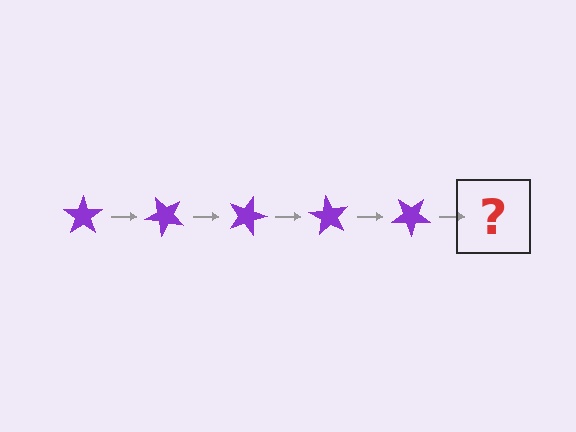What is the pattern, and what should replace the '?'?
The pattern is that the star rotates 45 degrees each step. The '?' should be a purple star rotated 225 degrees.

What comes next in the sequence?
The next element should be a purple star rotated 225 degrees.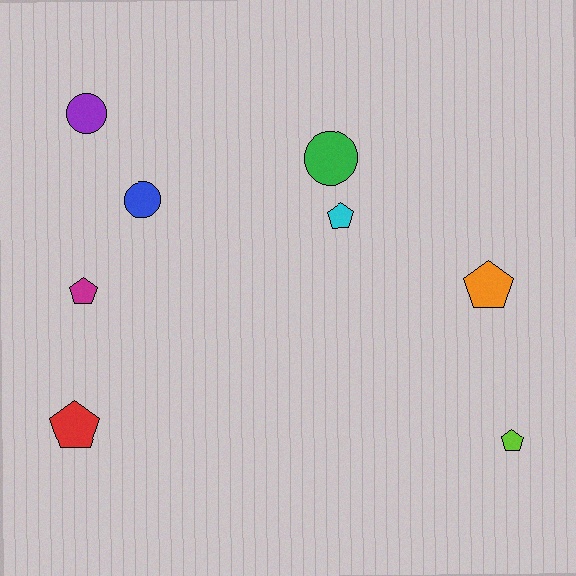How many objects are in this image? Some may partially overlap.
There are 8 objects.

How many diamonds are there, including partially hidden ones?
There are no diamonds.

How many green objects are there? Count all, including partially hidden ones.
There is 1 green object.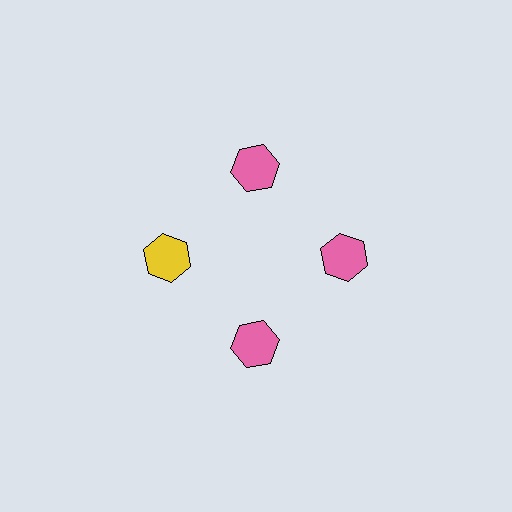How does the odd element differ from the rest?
It has a different color: yellow instead of pink.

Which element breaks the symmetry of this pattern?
The yellow hexagon at roughly the 9 o'clock position breaks the symmetry. All other shapes are pink hexagons.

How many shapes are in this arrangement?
There are 4 shapes arranged in a ring pattern.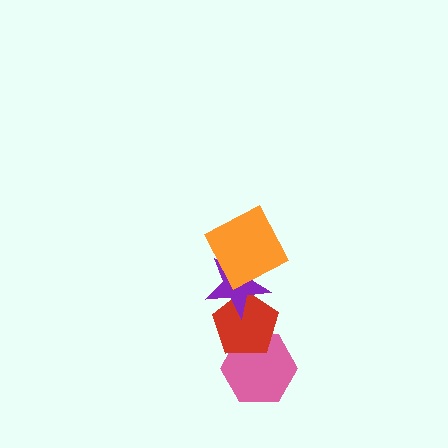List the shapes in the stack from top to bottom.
From top to bottom: the orange square, the purple star, the red pentagon, the pink hexagon.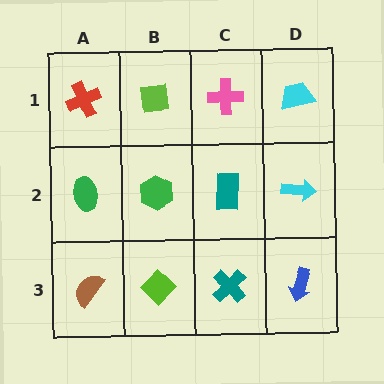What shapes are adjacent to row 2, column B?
A lime square (row 1, column B), a lime diamond (row 3, column B), a green ellipse (row 2, column A), a teal rectangle (row 2, column C).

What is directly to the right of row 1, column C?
A cyan trapezoid.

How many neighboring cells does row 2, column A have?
3.